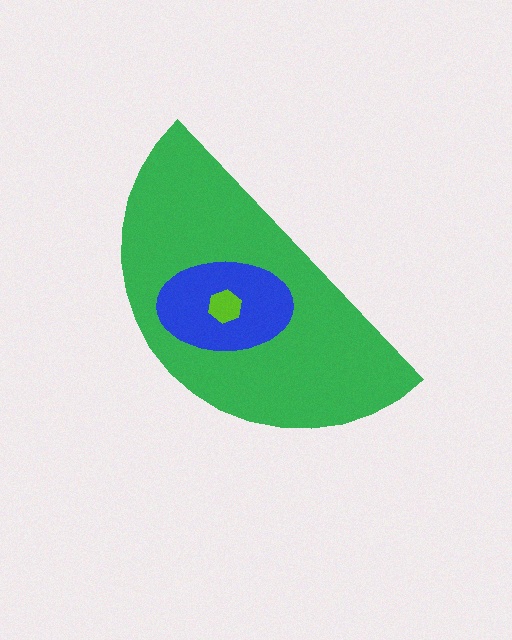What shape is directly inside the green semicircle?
The blue ellipse.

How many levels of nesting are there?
3.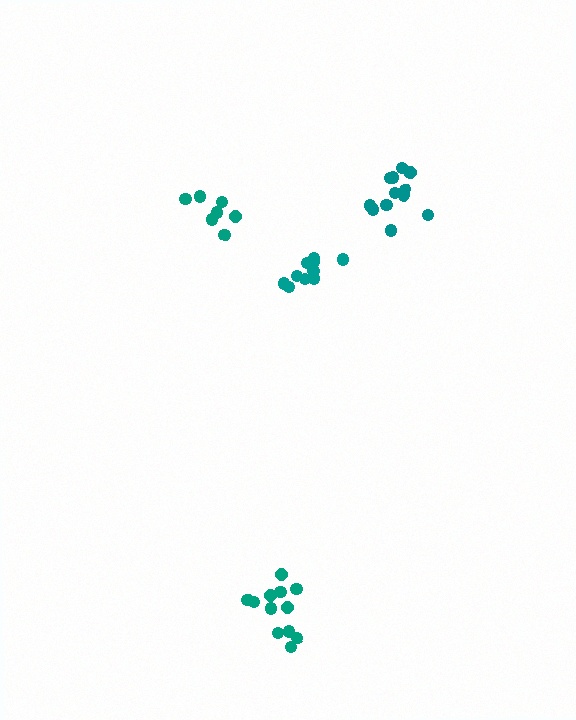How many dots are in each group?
Group 1: 12 dots, Group 2: 12 dots, Group 3: 12 dots, Group 4: 7 dots (43 total).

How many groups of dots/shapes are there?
There are 4 groups.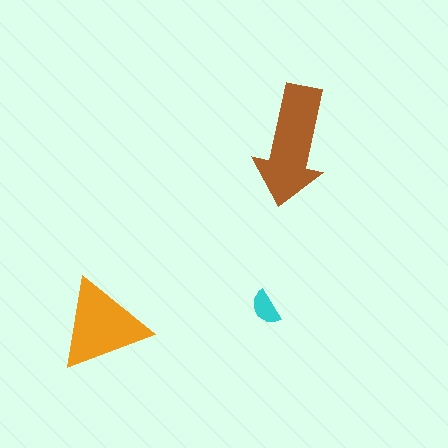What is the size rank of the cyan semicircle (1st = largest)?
3rd.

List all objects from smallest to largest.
The cyan semicircle, the orange triangle, the brown arrow.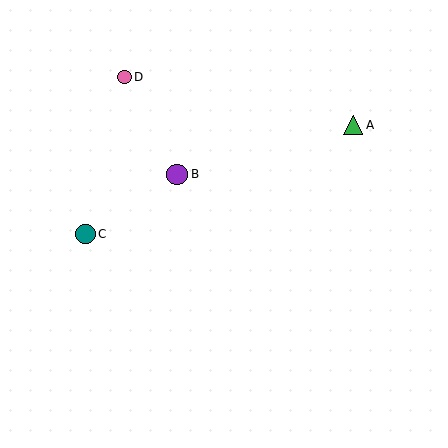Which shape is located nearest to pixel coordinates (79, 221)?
The teal circle (labeled C) at (85, 234) is nearest to that location.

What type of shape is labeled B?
Shape B is a purple circle.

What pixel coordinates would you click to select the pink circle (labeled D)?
Click at (124, 77) to select the pink circle D.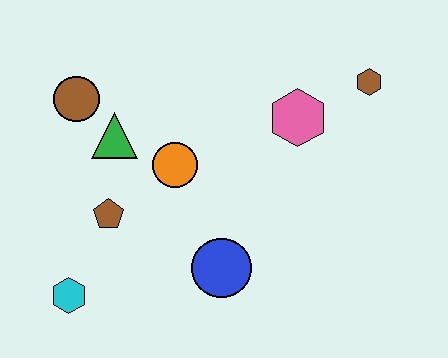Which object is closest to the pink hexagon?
The brown hexagon is closest to the pink hexagon.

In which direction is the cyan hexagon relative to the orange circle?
The cyan hexagon is below the orange circle.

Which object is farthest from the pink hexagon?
The cyan hexagon is farthest from the pink hexagon.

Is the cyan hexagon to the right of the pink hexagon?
No